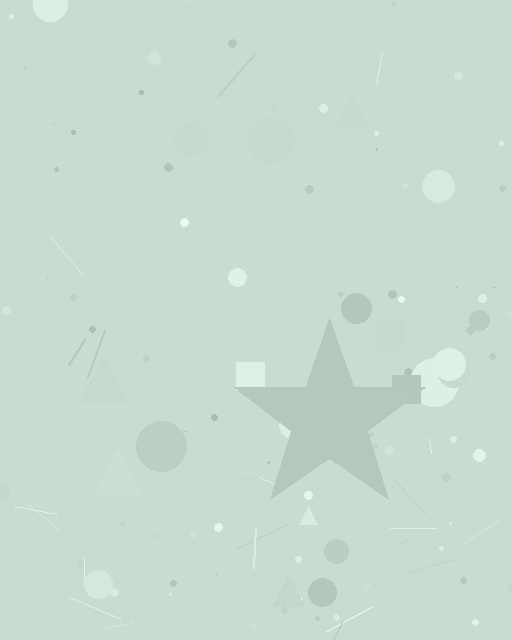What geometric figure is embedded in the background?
A star is embedded in the background.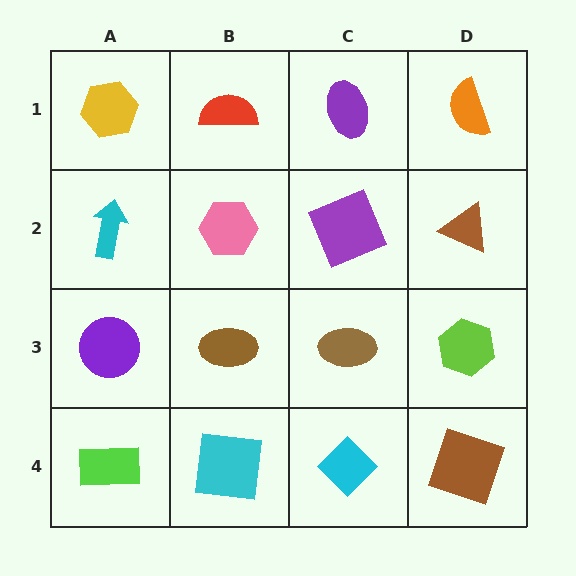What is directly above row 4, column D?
A lime hexagon.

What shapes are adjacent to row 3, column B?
A pink hexagon (row 2, column B), a cyan square (row 4, column B), a purple circle (row 3, column A), a brown ellipse (row 3, column C).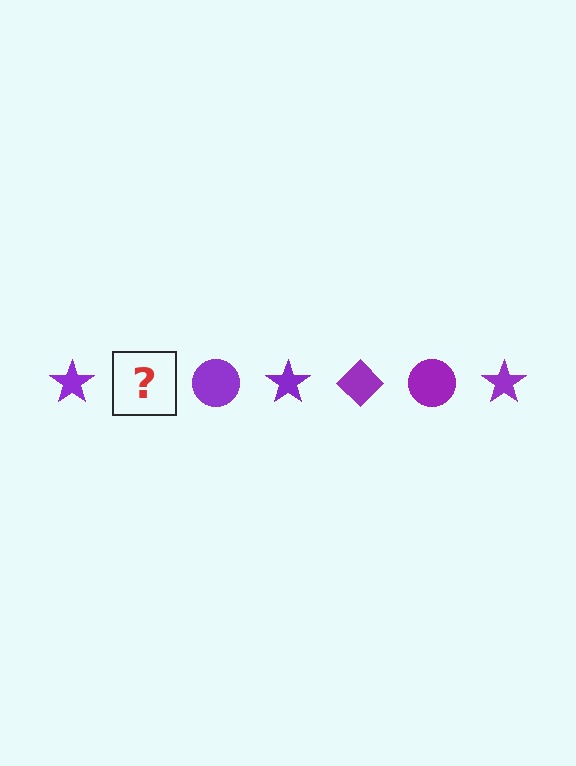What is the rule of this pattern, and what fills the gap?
The rule is that the pattern cycles through star, diamond, circle shapes in purple. The gap should be filled with a purple diamond.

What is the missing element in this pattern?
The missing element is a purple diamond.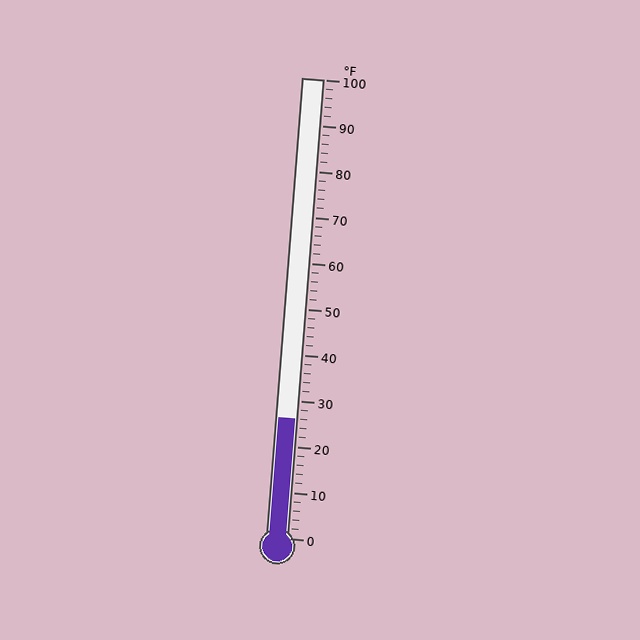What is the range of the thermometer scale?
The thermometer scale ranges from 0°F to 100°F.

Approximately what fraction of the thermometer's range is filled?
The thermometer is filled to approximately 25% of its range.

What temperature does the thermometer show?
The thermometer shows approximately 26°F.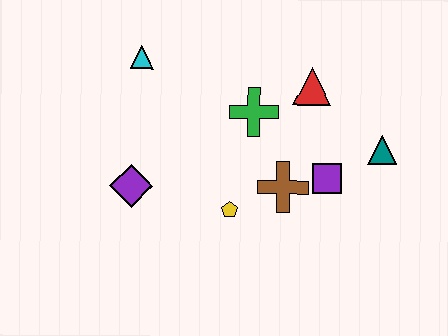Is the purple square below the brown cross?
No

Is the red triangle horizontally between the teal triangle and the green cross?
Yes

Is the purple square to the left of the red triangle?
No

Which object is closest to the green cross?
The red triangle is closest to the green cross.